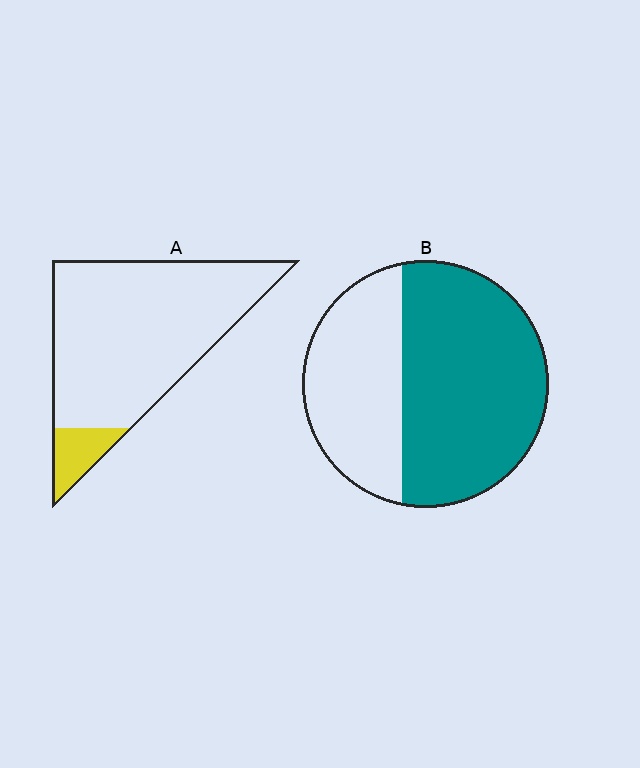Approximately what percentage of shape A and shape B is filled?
A is approximately 10% and B is approximately 60%.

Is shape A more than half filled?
No.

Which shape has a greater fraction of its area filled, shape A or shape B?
Shape B.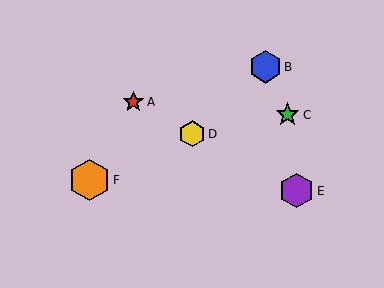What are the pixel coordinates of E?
Object E is at (297, 191).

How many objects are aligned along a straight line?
3 objects (A, D, E) are aligned along a straight line.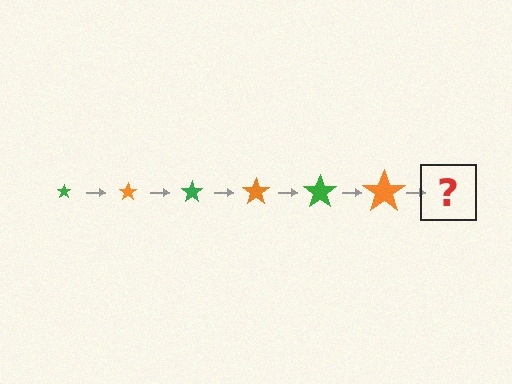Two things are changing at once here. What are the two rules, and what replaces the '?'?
The two rules are that the star grows larger each step and the color cycles through green and orange. The '?' should be a green star, larger than the previous one.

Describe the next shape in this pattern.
It should be a green star, larger than the previous one.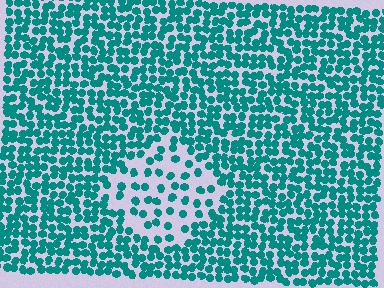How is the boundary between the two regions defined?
The boundary is defined by a change in element density (approximately 2.3x ratio). All elements are the same color, size, and shape.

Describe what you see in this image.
The image contains small teal elements arranged at two different densities. A diamond-shaped region is visible where the elements are less densely packed than the surrounding area.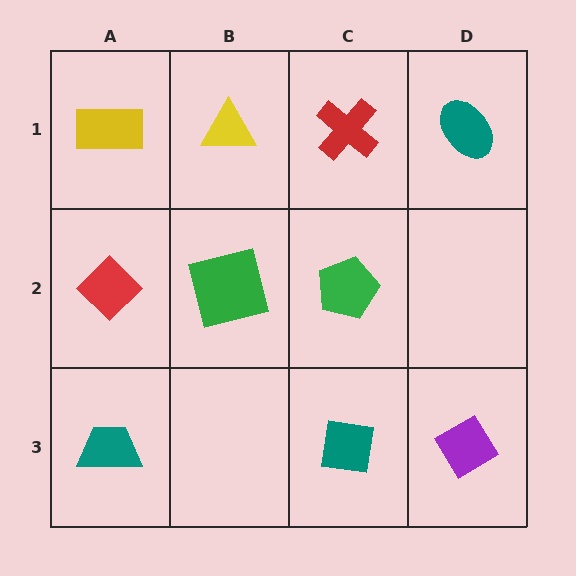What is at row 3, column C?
A teal square.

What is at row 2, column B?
A green square.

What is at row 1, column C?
A red cross.